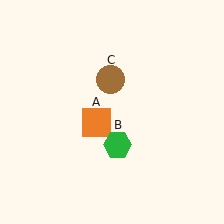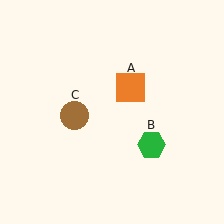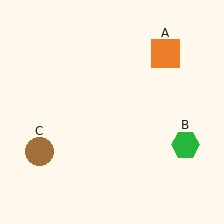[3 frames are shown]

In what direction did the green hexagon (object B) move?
The green hexagon (object B) moved right.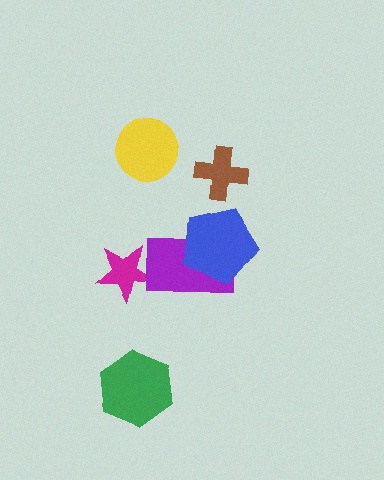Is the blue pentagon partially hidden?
No, no other shape covers it.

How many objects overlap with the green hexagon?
0 objects overlap with the green hexagon.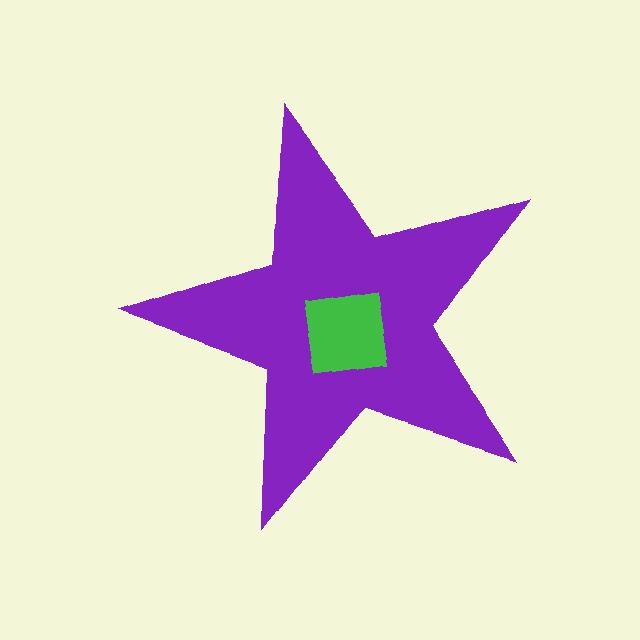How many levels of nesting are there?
2.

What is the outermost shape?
The purple star.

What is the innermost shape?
The green square.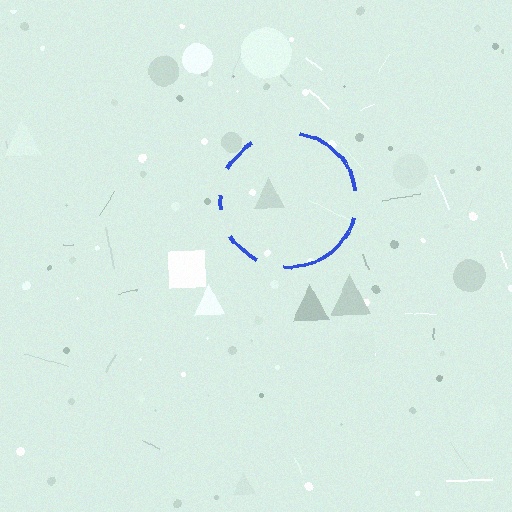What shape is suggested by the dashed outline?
The dashed outline suggests a circle.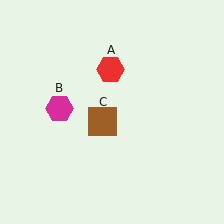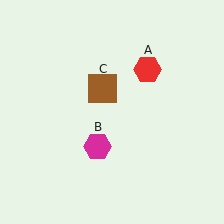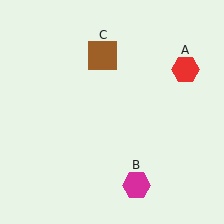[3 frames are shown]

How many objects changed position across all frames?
3 objects changed position: red hexagon (object A), magenta hexagon (object B), brown square (object C).